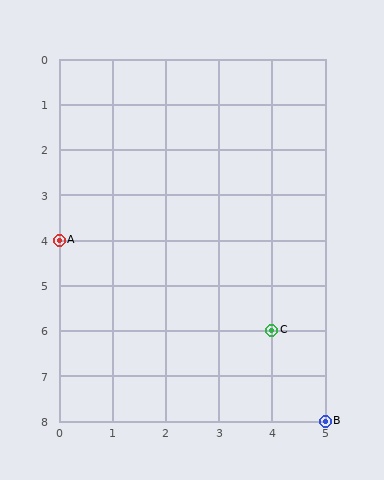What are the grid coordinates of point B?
Point B is at grid coordinates (5, 8).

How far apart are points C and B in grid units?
Points C and B are 1 column and 2 rows apart (about 2.2 grid units diagonally).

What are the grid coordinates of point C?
Point C is at grid coordinates (4, 6).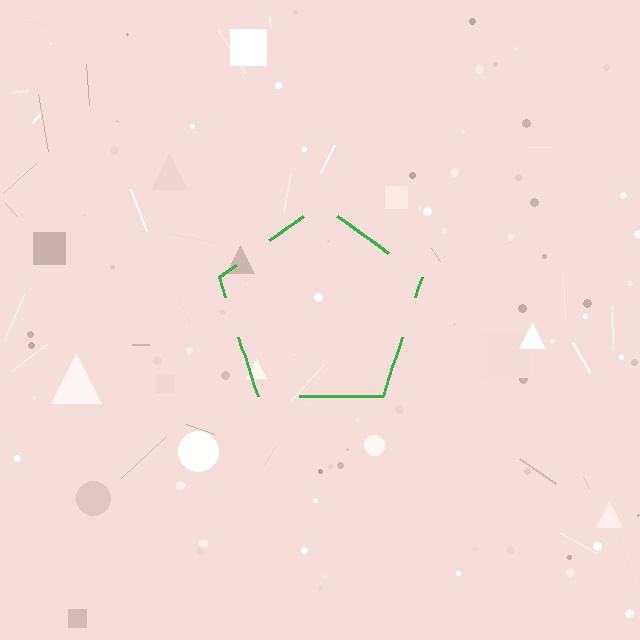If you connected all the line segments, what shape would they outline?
They would outline a pentagon.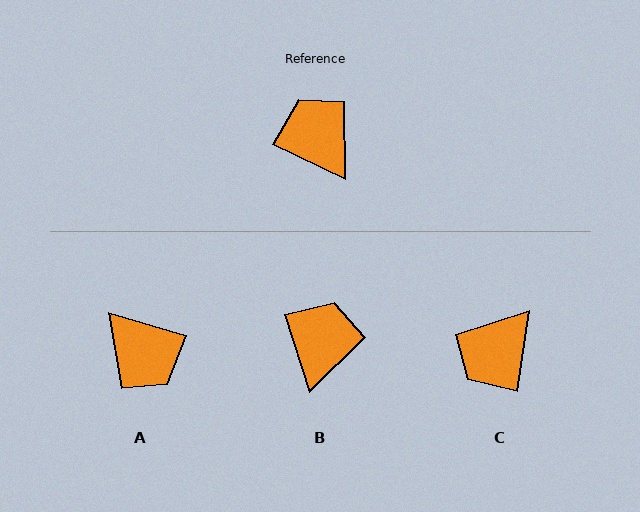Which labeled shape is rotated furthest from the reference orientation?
A, about 171 degrees away.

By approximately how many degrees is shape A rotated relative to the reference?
Approximately 171 degrees clockwise.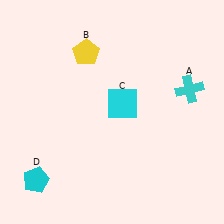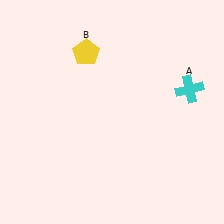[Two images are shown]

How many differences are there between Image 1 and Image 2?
There are 2 differences between the two images.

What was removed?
The cyan pentagon (D), the cyan square (C) were removed in Image 2.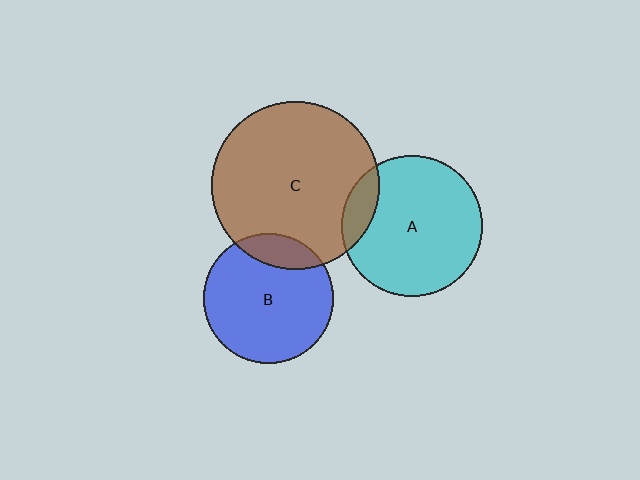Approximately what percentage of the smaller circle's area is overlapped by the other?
Approximately 15%.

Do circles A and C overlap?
Yes.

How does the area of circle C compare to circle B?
Approximately 1.7 times.